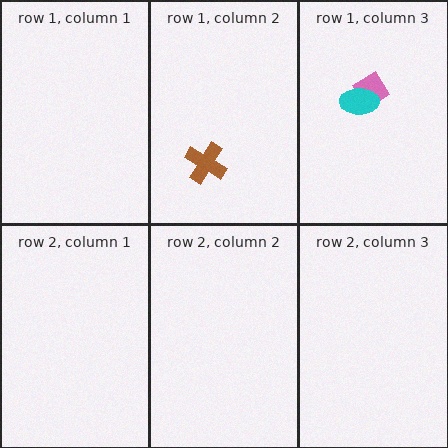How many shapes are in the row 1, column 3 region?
2.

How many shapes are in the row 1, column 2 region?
1.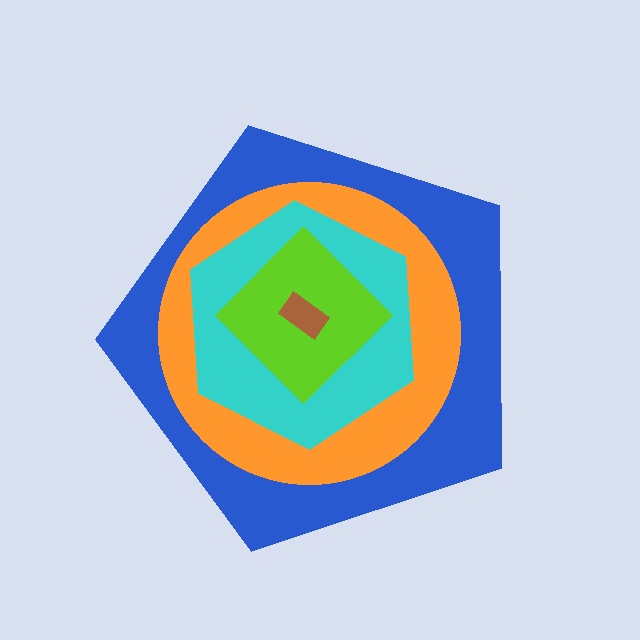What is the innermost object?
The brown rectangle.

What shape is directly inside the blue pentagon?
The orange circle.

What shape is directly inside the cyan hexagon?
The lime diamond.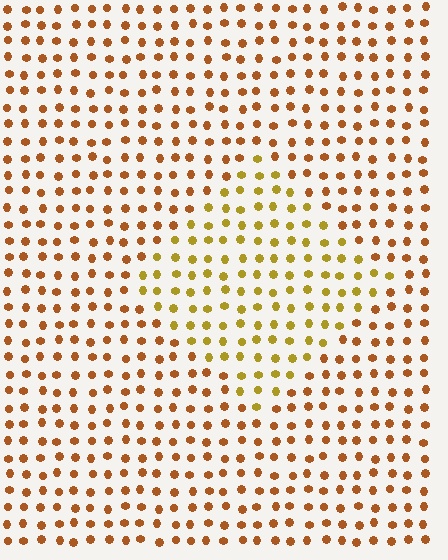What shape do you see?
I see a diamond.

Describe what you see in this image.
The image is filled with small brown elements in a uniform arrangement. A diamond-shaped region is visible where the elements are tinted to a slightly different hue, forming a subtle color boundary.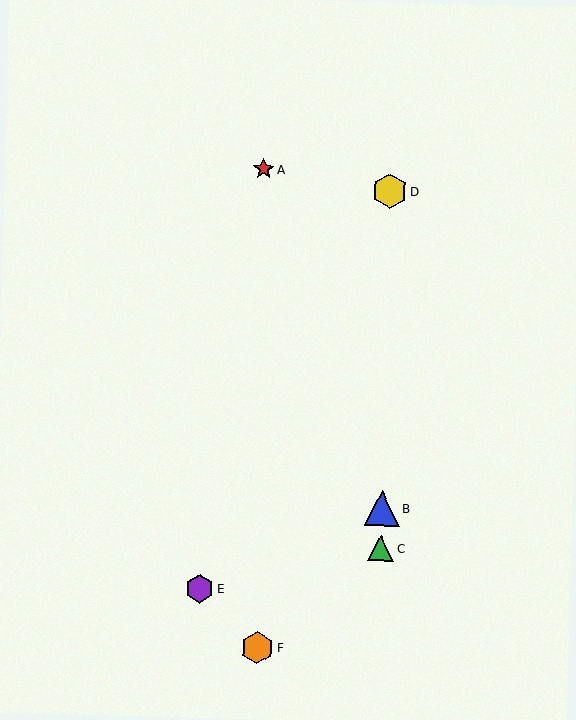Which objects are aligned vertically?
Objects B, C, D are aligned vertically.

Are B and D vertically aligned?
Yes, both are at x≈382.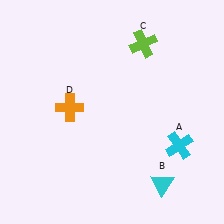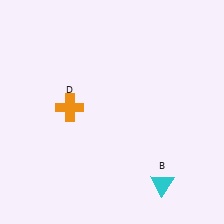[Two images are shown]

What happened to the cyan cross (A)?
The cyan cross (A) was removed in Image 2. It was in the bottom-right area of Image 1.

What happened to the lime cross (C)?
The lime cross (C) was removed in Image 2. It was in the top-right area of Image 1.